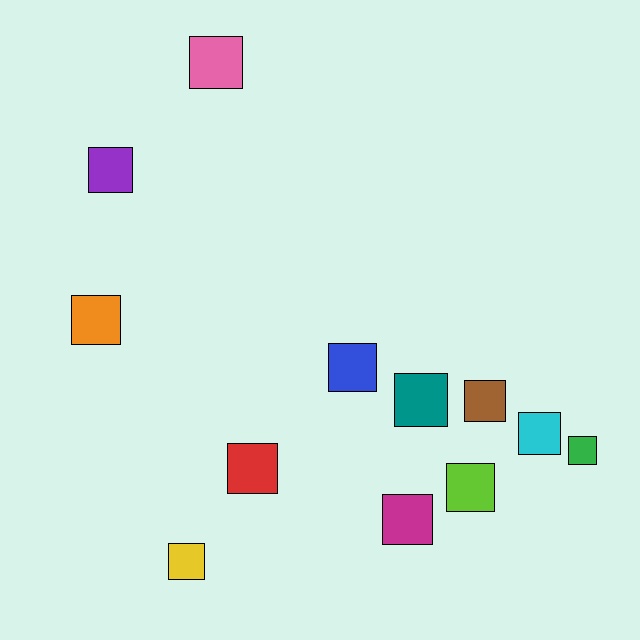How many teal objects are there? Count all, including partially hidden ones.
There is 1 teal object.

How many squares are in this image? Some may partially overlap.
There are 12 squares.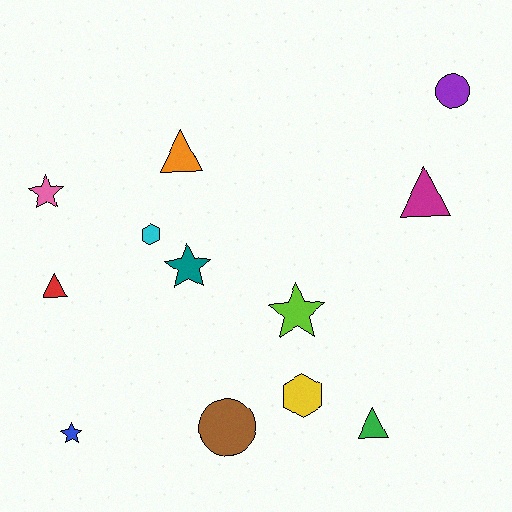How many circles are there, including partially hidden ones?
There are 2 circles.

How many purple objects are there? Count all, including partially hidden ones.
There is 1 purple object.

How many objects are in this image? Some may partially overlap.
There are 12 objects.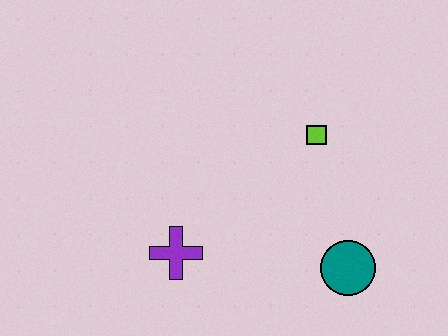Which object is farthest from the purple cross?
The lime square is farthest from the purple cross.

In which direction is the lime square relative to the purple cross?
The lime square is to the right of the purple cross.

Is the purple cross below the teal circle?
No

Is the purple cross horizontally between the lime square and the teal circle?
No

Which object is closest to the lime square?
The teal circle is closest to the lime square.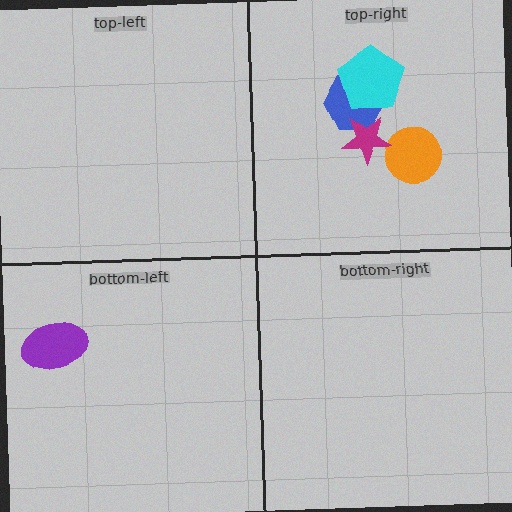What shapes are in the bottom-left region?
The purple ellipse.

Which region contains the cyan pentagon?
The top-right region.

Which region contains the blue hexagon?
The top-right region.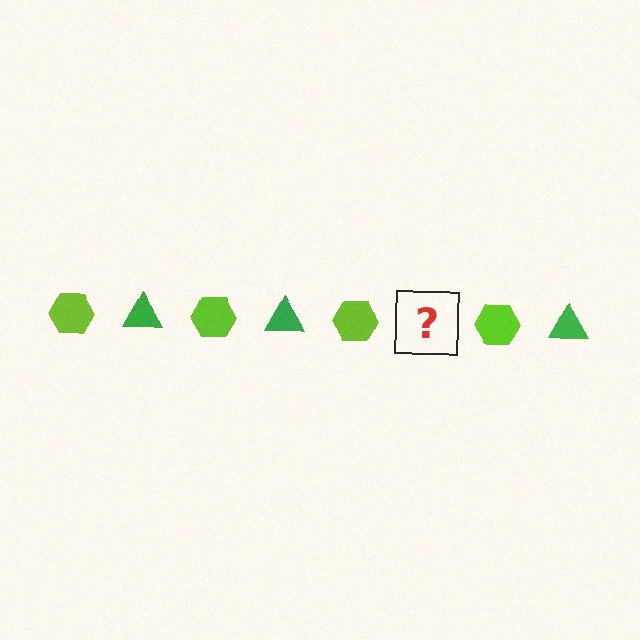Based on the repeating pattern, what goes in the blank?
The blank should be a green triangle.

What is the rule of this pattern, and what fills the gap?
The rule is that the pattern alternates between lime hexagon and green triangle. The gap should be filled with a green triangle.